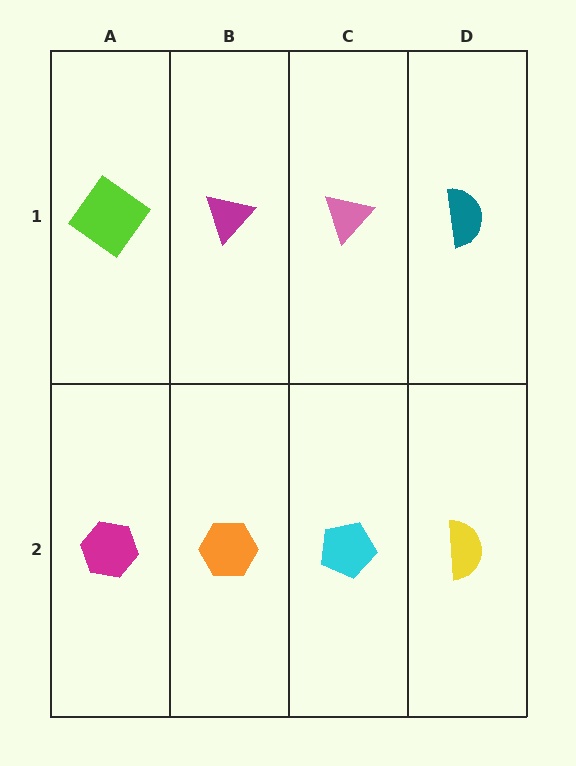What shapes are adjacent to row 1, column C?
A cyan pentagon (row 2, column C), a magenta triangle (row 1, column B), a teal semicircle (row 1, column D).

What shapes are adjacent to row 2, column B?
A magenta triangle (row 1, column B), a magenta hexagon (row 2, column A), a cyan pentagon (row 2, column C).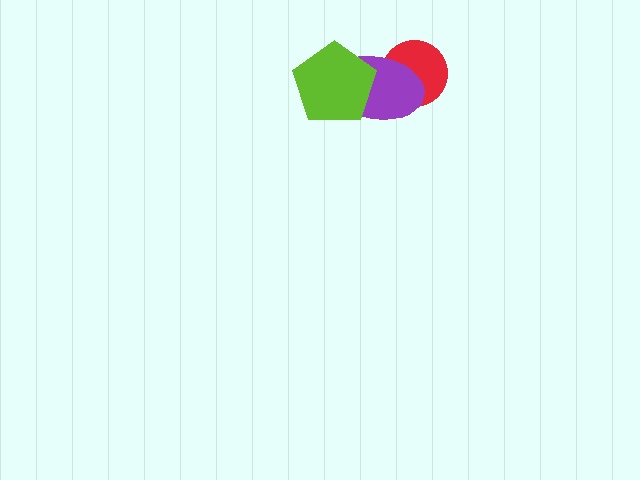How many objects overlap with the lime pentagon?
1 object overlaps with the lime pentagon.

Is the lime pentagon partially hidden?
No, no other shape covers it.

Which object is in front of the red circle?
The purple ellipse is in front of the red circle.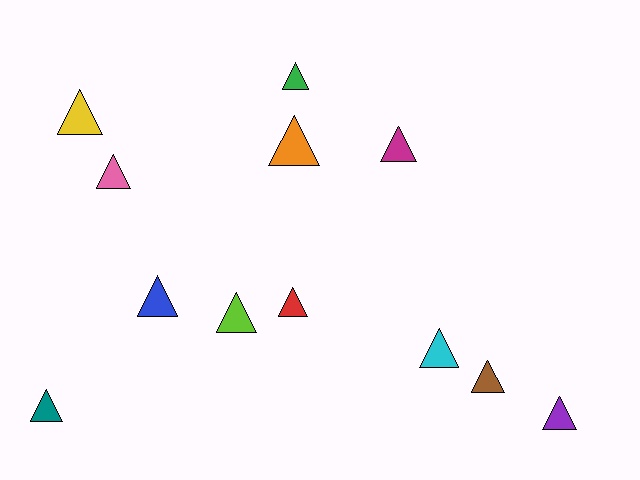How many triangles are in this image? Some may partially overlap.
There are 12 triangles.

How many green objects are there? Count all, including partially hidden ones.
There is 1 green object.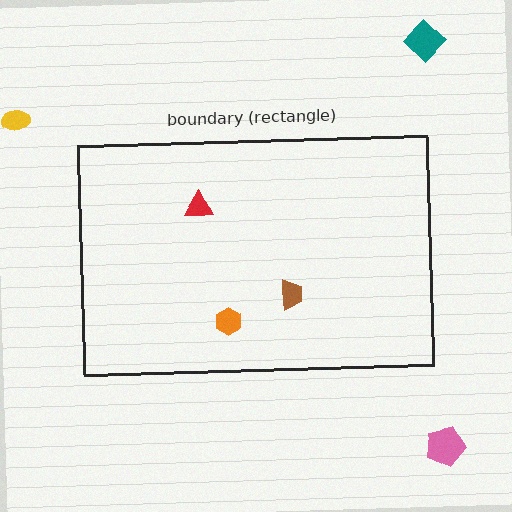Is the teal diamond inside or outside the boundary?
Outside.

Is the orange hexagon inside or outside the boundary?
Inside.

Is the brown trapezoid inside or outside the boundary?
Inside.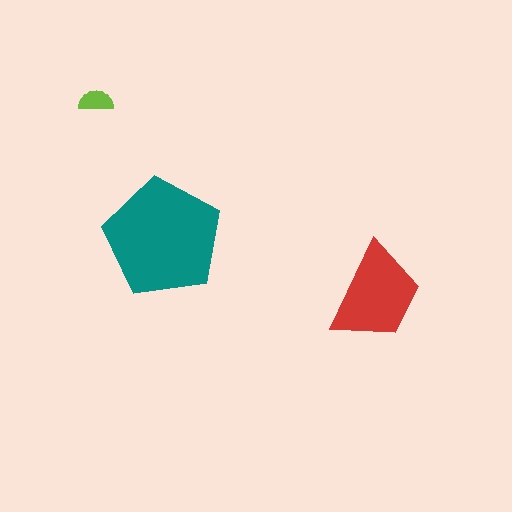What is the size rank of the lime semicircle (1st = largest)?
3rd.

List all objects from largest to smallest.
The teal pentagon, the red trapezoid, the lime semicircle.